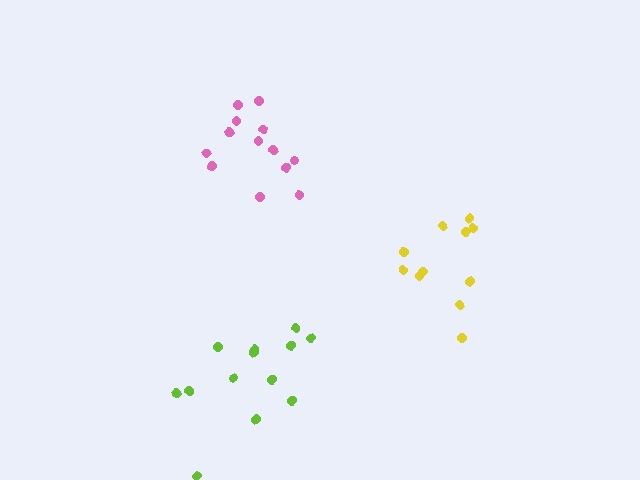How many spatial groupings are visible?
There are 3 spatial groupings.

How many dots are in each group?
Group 1: 13 dots, Group 2: 11 dots, Group 3: 13 dots (37 total).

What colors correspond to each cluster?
The clusters are colored: lime, yellow, pink.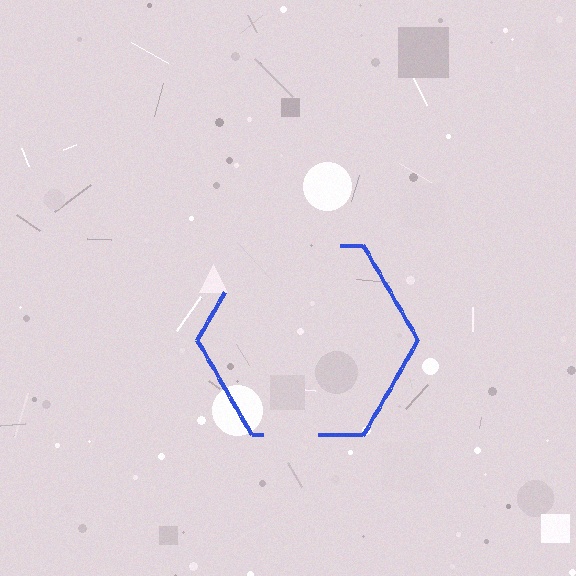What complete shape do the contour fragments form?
The contour fragments form a hexagon.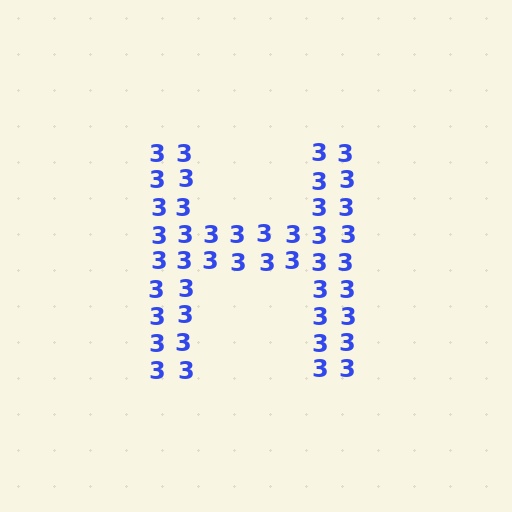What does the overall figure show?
The overall figure shows the letter H.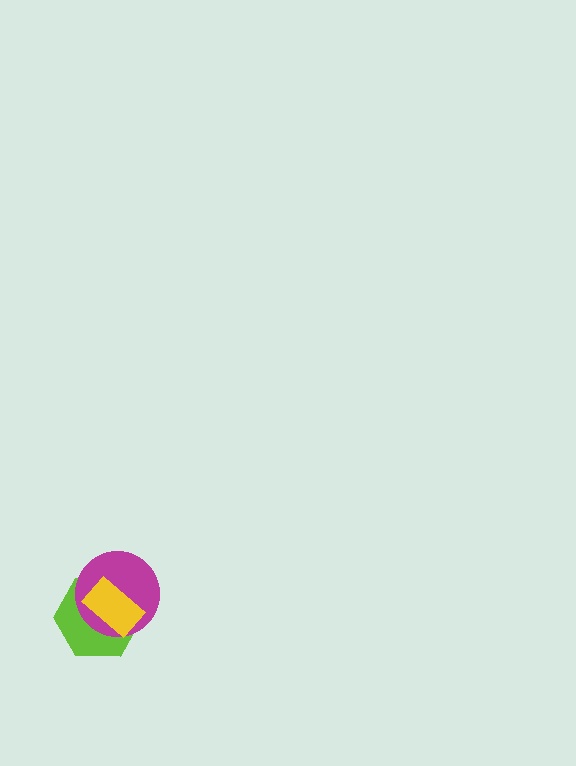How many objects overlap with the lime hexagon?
2 objects overlap with the lime hexagon.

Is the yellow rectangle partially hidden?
No, no other shape covers it.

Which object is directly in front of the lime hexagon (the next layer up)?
The magenta circle is directly in front of the lime hexagon.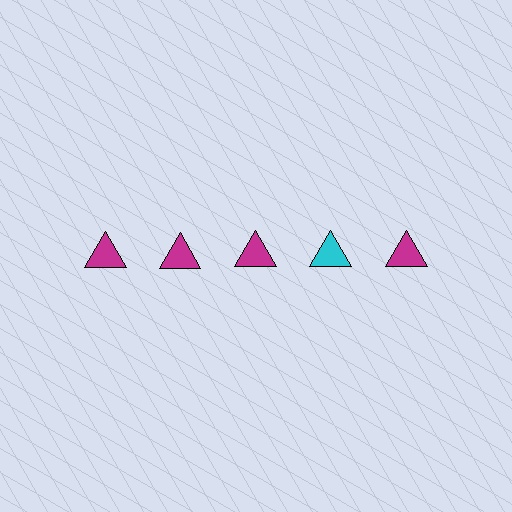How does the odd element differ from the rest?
It has a different color: cyan instead of magenta.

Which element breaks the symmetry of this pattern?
The cyan triangle in the top row, second from right column breaks the symmetry. All other shapes are magenta triangles.